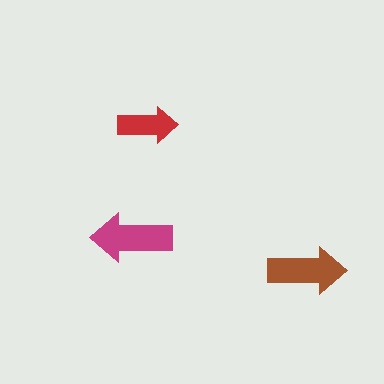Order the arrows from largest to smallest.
the magenta one, the brown one, the red one.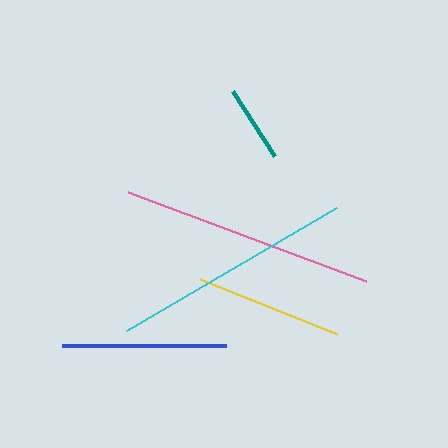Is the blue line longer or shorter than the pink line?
The pink line is longer than the blue line.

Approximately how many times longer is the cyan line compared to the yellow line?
The cyan line is approximately 1.7 times the length of the yellow line.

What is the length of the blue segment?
The blue segment is approximately 164 pixels long.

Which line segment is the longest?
The pink line is the longest at approximately 254 pixels.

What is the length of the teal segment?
The teal segment is approximately 78 pixels long.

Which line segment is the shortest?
The teal line is the shortest at approximately 78 pixels.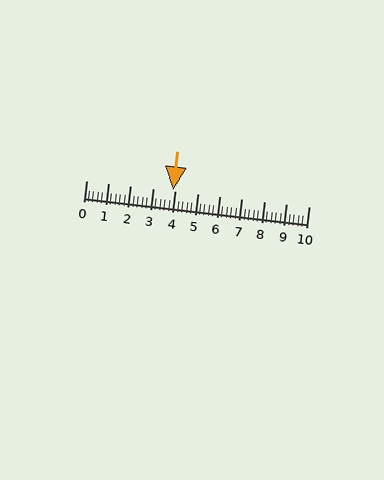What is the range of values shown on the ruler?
The ruler shows values from 0 to 10.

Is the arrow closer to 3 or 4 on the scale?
The arrow is closer to 4.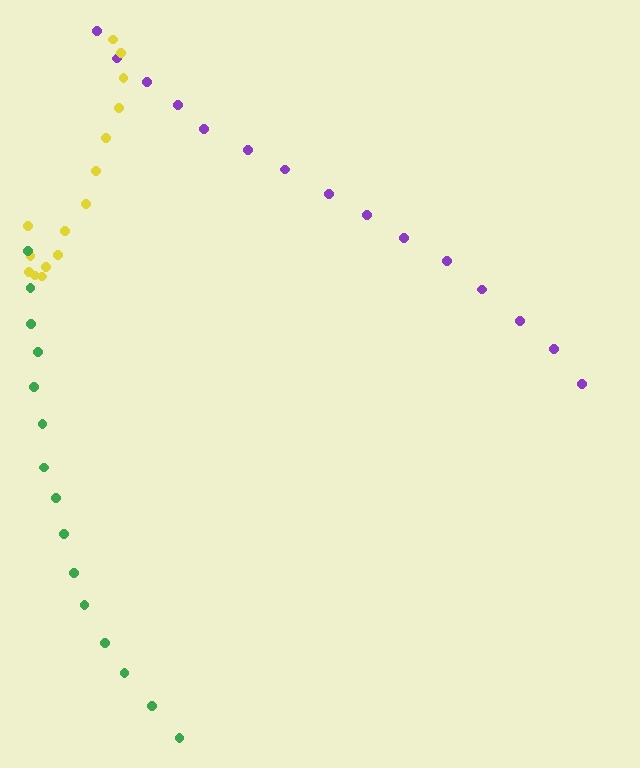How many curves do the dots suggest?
There are 3 distinct paths.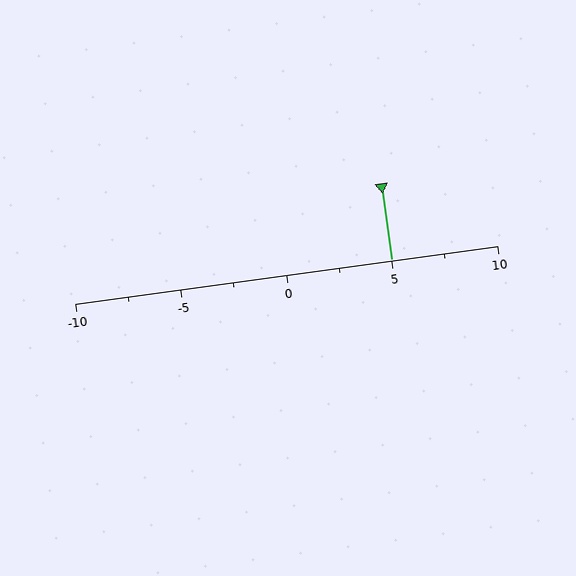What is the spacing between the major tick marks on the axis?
The major ticks are spaced 5 apart.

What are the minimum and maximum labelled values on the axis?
The axis runs from -10 to 10.